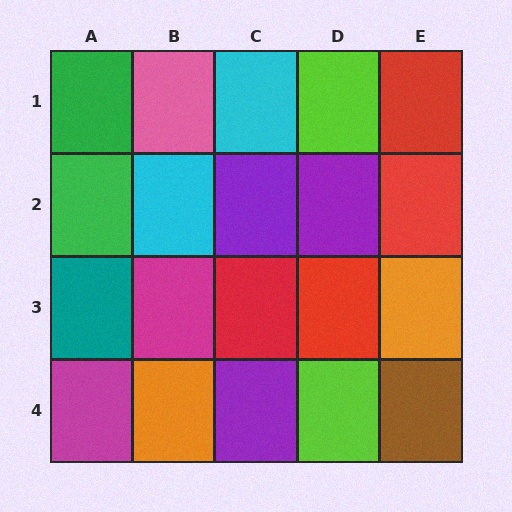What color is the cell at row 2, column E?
Red.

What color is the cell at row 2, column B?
Cyan.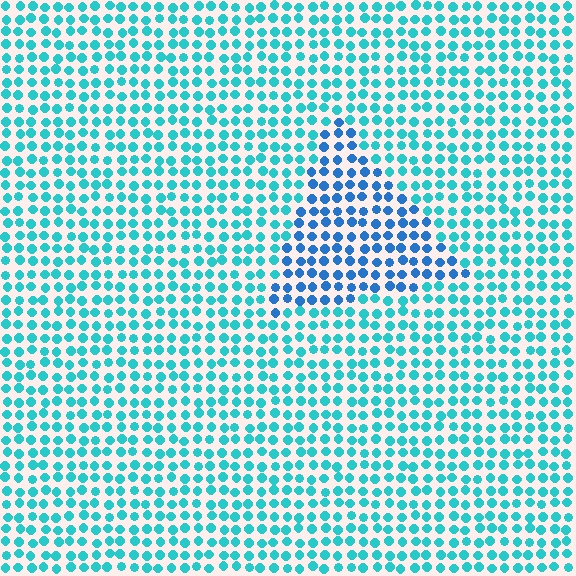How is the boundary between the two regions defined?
The boundary is defined purely by a slight shift in hue (about 31 degrees). Spacing, size, and orientation are identical on both sides.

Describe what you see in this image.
The image is filled with small cyan elements in a uniform arrangement. A triangle-shaped region is visible where the elements are tinted to a slightly different hue, forming a subtle color boundary.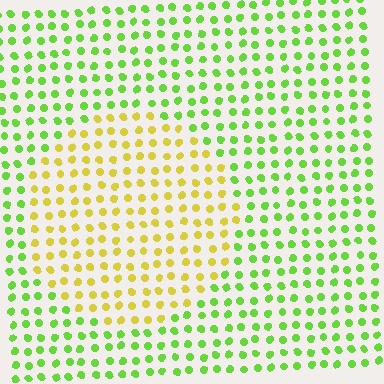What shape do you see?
I see a circle.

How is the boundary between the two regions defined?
The boundary is defined purely by a slight shift in hue (about 47 degrees). Spacing, size, and orientation are identical on both sides.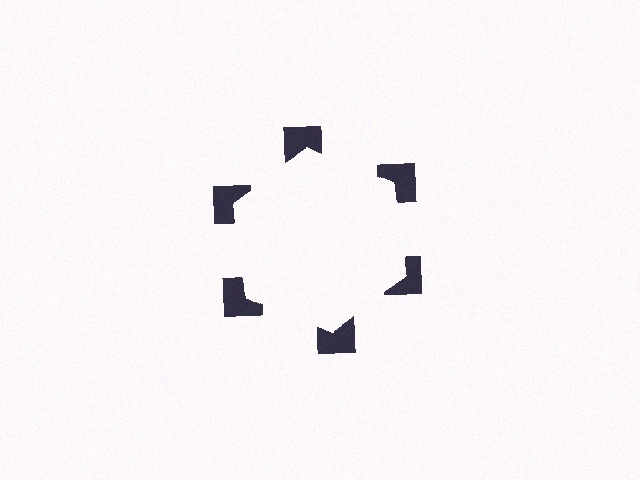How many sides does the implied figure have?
6 sides.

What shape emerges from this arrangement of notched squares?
An illusory hexagon — its edges are inferred from the aligned wedge cuts in the notched squares, not physically drawn.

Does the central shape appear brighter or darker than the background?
It typically appears slightly brighter than the background, even though no actual brightness change is drawn.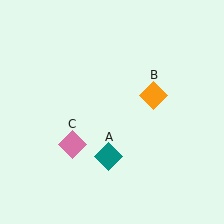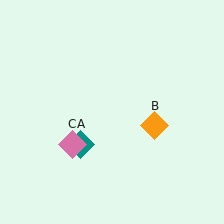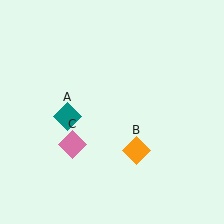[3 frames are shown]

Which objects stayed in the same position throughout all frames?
Pink diamond (object C) remained stationary.